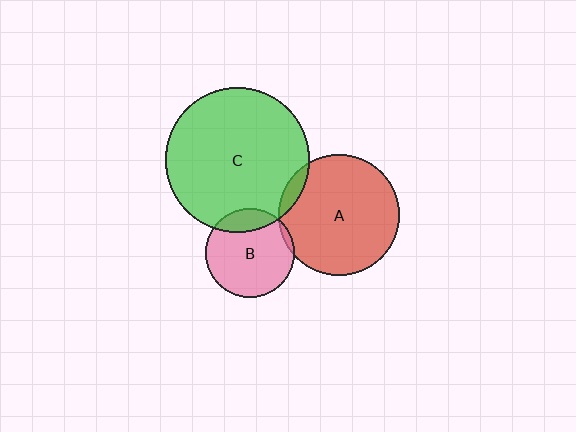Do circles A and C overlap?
Yes.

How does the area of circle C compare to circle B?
Approximately 2.7 times.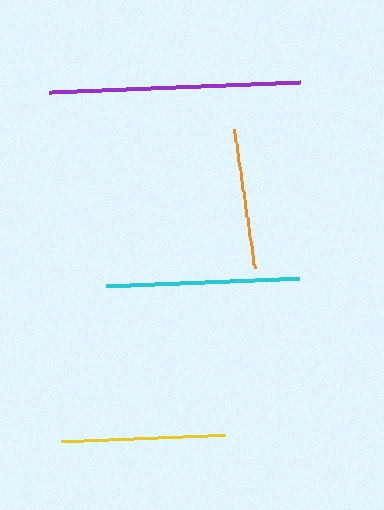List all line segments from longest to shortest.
From longest to shortest: purple, cyan, yellow, orange.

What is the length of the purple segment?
The purple segment is approximately 251 pixels long.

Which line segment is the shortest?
The orange line is the shortest at approximately 141 pixels.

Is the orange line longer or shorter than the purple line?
The purple line is longer than the orange line.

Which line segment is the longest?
The purple line is the longest at approximately 251 pixels.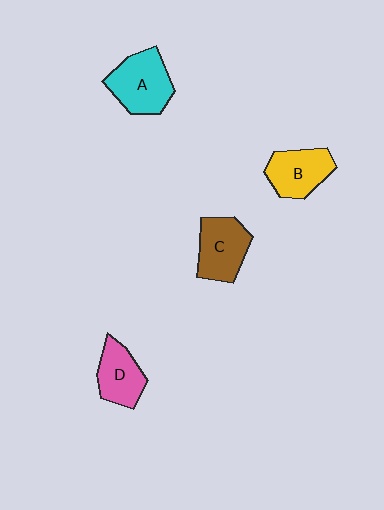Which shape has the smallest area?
Shape D (pink).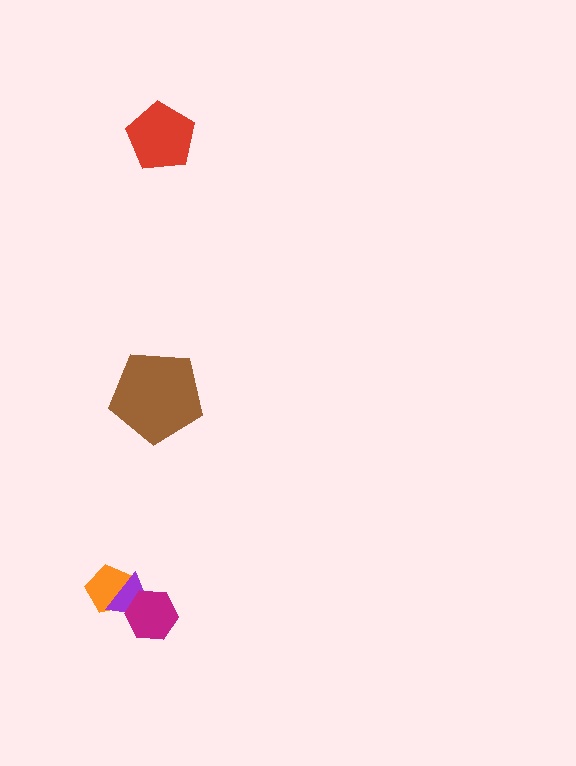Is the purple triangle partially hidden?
Yes, it is partially covered by another shape.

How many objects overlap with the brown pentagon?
0 objects overlap with the brown pentagon.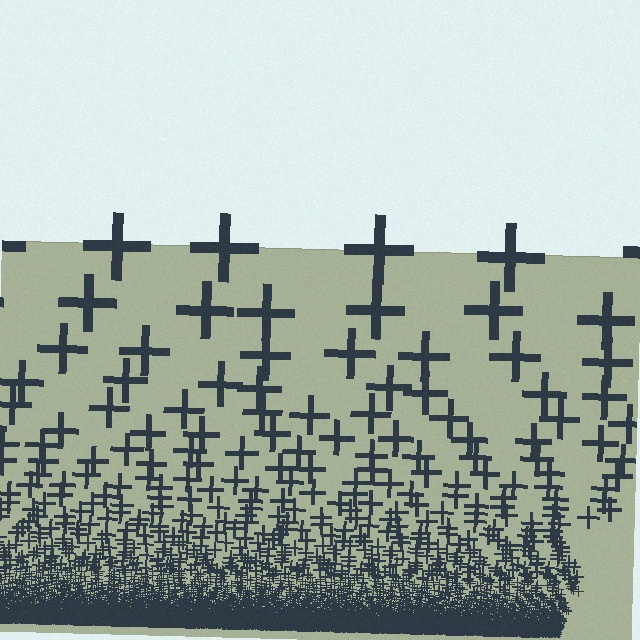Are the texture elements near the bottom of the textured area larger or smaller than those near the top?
Smaller. The gradient is inverted — elements near the bottom are smaller and denser.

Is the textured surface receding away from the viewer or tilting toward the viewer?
The surface appears to tilt toward the viewer. Texture elements get larger and sparser toward the top.